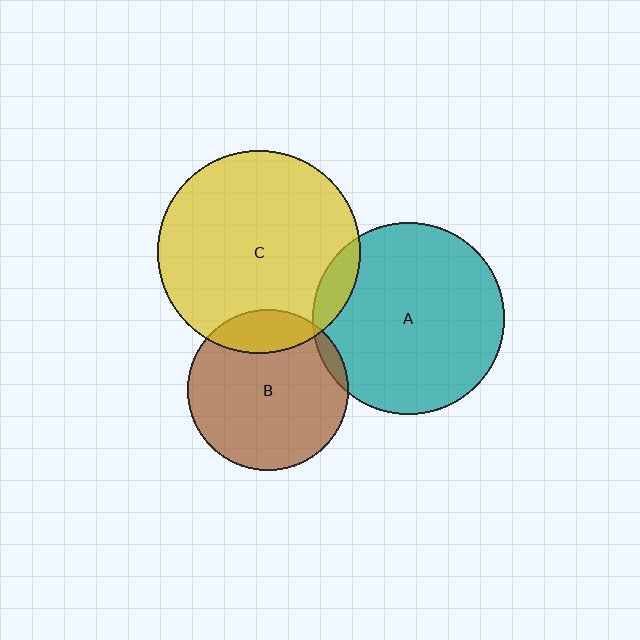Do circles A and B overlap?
Yes.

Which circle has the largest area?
Circle C (yellow).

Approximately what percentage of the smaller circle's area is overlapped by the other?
Approximately 5%.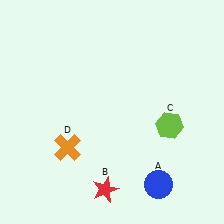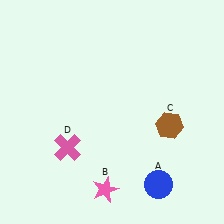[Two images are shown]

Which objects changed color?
B changed from red to pink. C changed from lime to brown. D changed from orange to pink.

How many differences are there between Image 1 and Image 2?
There are 3 differences between the two images.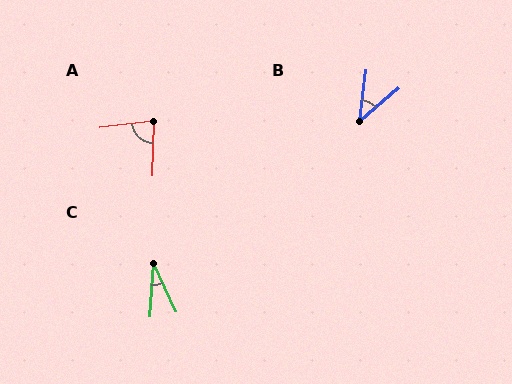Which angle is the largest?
A, at approximately 81 degrees.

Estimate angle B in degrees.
Approximately 43 degrees.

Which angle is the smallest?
C, at approximately 28 degrees.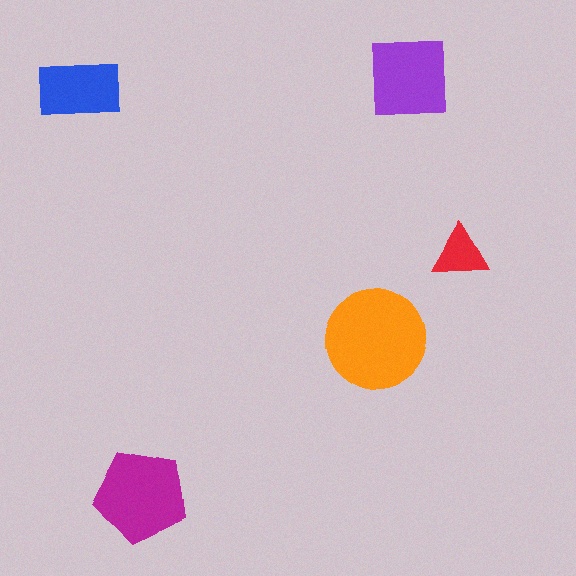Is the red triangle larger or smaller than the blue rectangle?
Smaller.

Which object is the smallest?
The red triangle.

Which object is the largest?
The orange circle.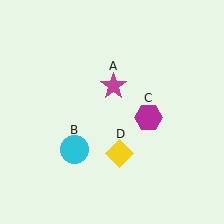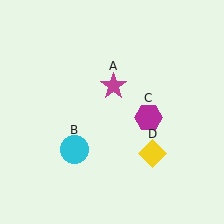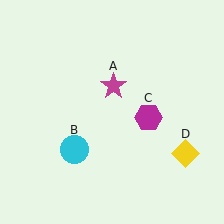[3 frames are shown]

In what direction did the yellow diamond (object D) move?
The yellow diamond (object D) moved right.